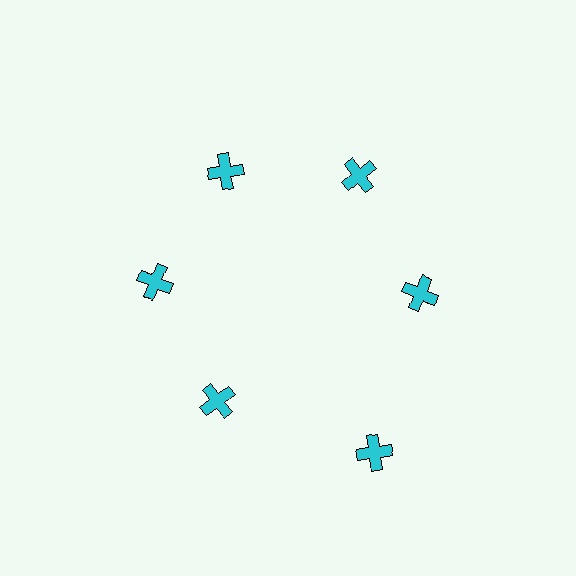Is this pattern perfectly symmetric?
No. The 6 cyan crosses are arranged in a ring, but one element near the 5 o'clock position is pushed outward from the center, breaking the 6-fold rotational symmetry.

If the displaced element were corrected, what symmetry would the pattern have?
It would have 6-fold rotational symmetry — the pattern would map onto itself every 60 degrees.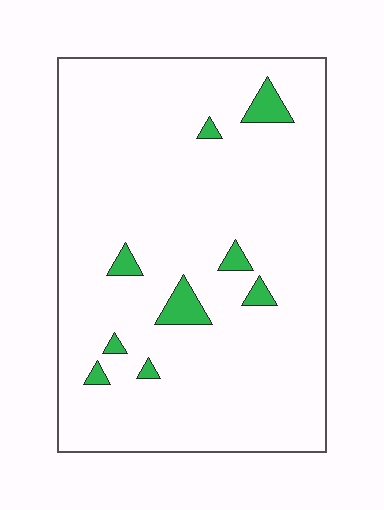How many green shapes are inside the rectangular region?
9.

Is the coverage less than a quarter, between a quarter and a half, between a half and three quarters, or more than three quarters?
Less than a quarter.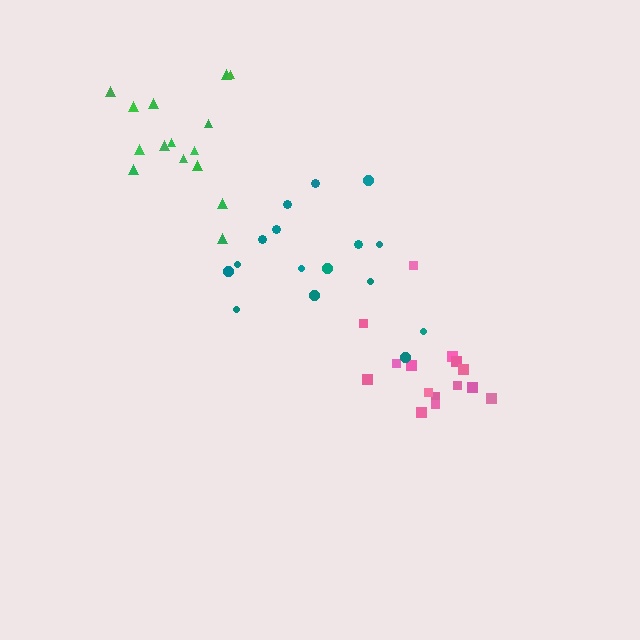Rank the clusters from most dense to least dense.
green, pink, teal.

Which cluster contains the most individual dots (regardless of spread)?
Teal (16).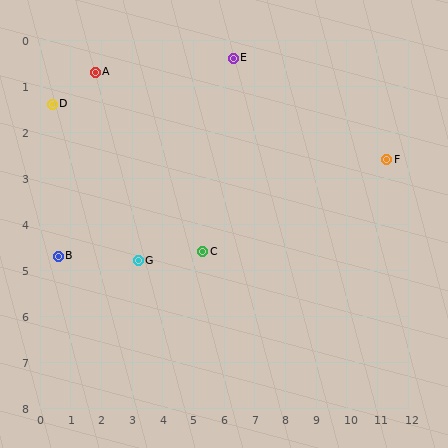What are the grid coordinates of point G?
Point G is at approximately (3.2, 4.8).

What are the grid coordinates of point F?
Point F is at approximately (11.3, 2.6).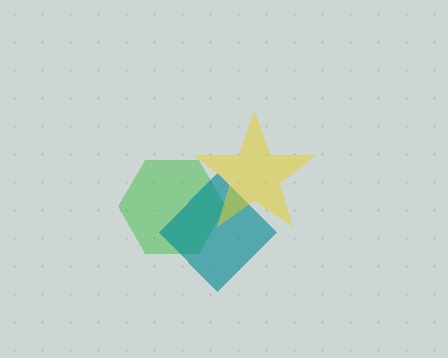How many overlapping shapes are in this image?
There are 3 overlapping shapes in the image.